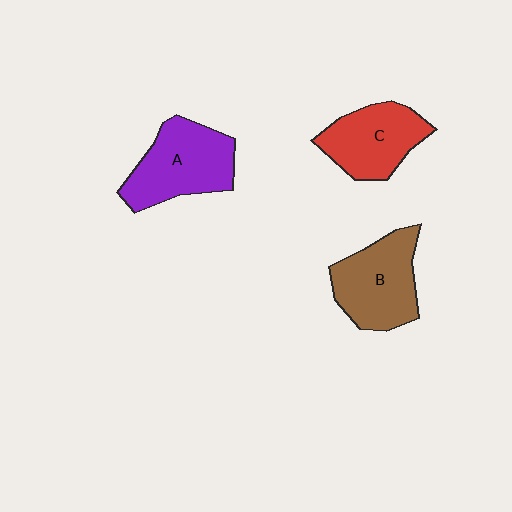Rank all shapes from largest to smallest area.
From largest to smallest: A (purple), B (brown), C (red).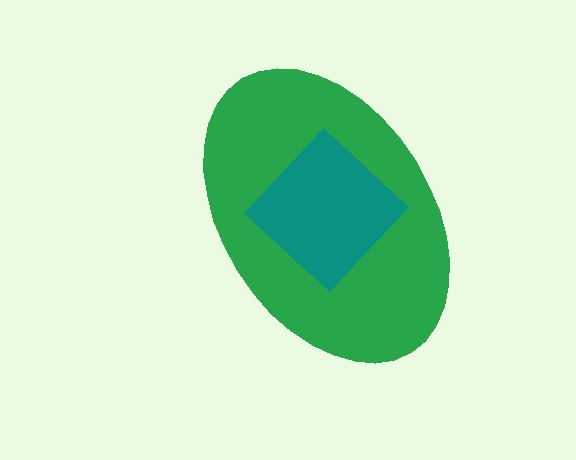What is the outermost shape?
The green ellipse.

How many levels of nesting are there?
2.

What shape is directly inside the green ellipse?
The teal diamond.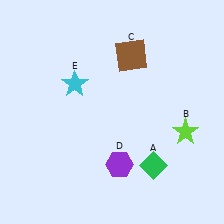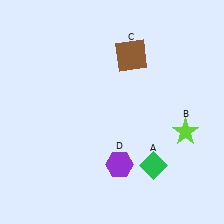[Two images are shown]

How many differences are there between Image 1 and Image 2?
There is 1 difference between the two images.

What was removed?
The cyan star (E) was removed in Image 2.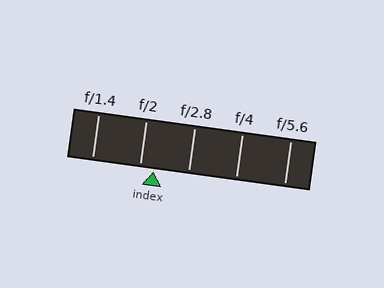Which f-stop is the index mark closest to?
The index mark is closest to f/2.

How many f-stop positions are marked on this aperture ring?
There are 5 f-stop positions marked.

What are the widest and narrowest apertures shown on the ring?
The widest aperture shown is f/1.4 and the narrowest is f/5.6.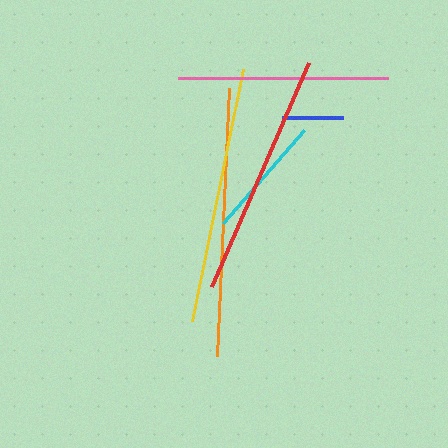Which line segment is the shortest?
The blue line is the shortest at approximately 61 pixels.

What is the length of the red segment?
The red segment is approximately 244 pixels long.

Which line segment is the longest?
The orange line is the longest at approximately 268 pixels.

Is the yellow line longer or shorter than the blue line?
The yellow line is longer than the blue line.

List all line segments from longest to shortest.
From longest to shortest: orange, yellow, red, pink, cyan, blue.